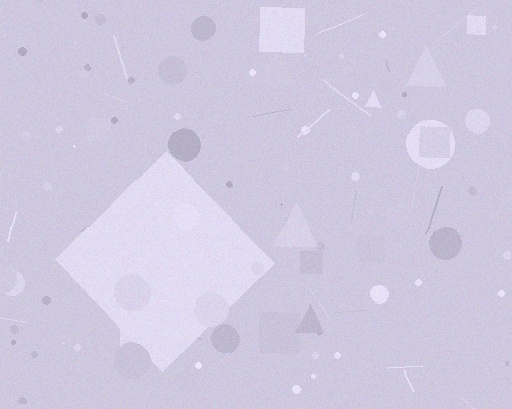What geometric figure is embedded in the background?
A diamond is embedded in the background.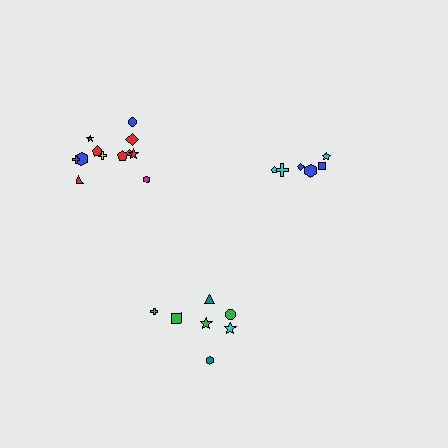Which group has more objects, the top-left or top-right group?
The top-left group.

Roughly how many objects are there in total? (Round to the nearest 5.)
Roughly 25 objects in total.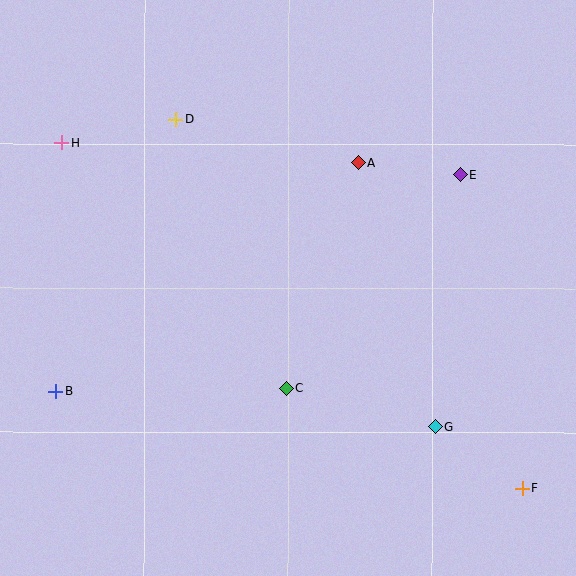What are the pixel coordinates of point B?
Point B is at (56, 391).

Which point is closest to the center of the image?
Point C at (286, 388) is closest to the center.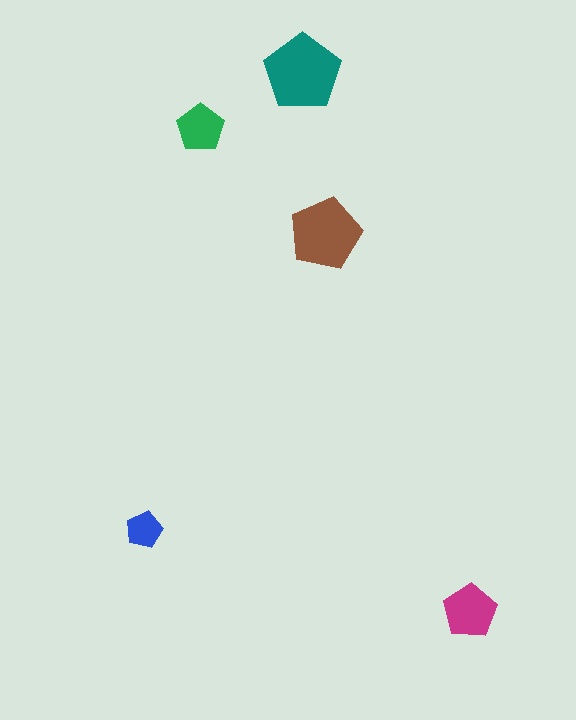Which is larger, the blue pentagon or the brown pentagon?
The brown one.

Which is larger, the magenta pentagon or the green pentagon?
The magenta one.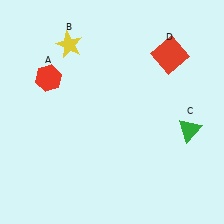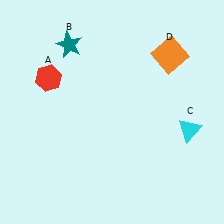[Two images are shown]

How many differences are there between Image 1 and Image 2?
There are 3 differences between the two images.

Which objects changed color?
B changed from yellow to teal. C changed from green to cyan. D changed from red to orange.